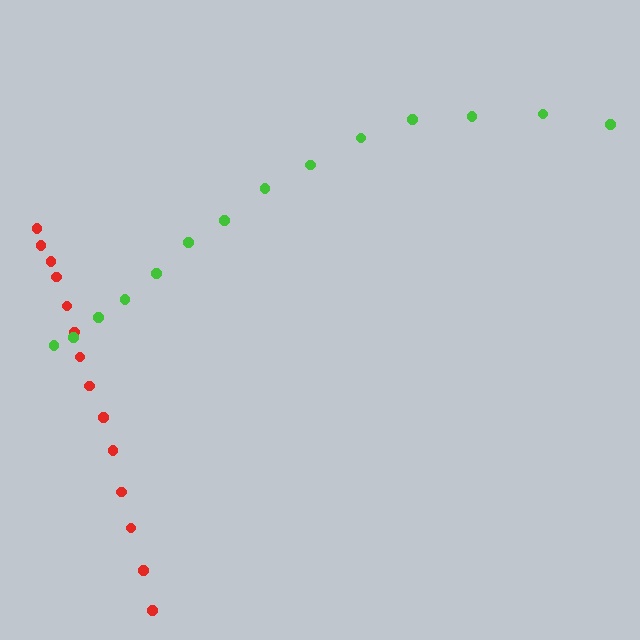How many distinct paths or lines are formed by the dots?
There are 2 distinct paths.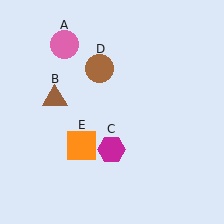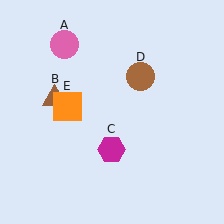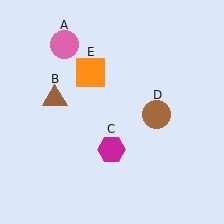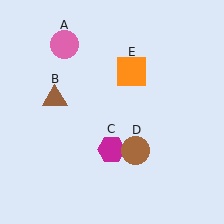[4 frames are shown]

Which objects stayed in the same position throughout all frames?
Pink circle (object A) and brown triangle (object B) and magenta hexagon (object C) remained stationary.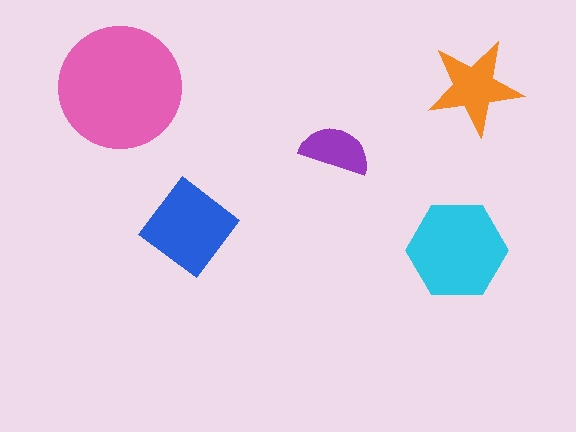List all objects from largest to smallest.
The pink circle, the cyan hexagon, the blue diamond, the orange star, the purple semicircle.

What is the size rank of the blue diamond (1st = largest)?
3rd.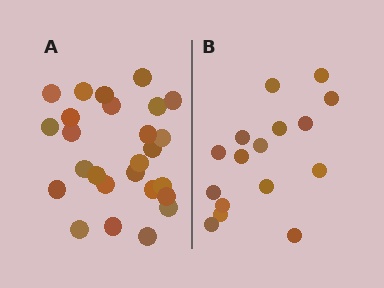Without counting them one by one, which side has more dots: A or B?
Region A (the left region) has more dots.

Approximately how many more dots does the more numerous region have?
Region A has roughly 10 or so more dots than region B.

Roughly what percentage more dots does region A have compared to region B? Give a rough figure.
About 60% more.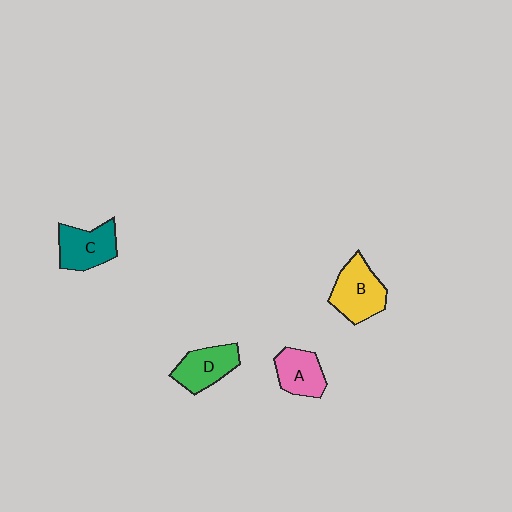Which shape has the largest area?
Shape B (yellow).